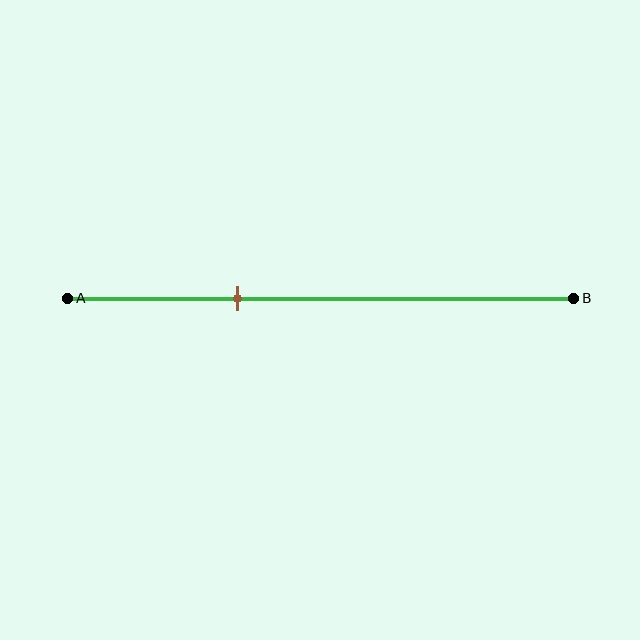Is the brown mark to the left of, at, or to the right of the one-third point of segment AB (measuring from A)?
The brown mark is approximately at the one-third point of segment AB.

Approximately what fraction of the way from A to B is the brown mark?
The brown mark is approximately 35% of the way from A to B.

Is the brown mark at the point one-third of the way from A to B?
Yes, the mark is approximately at the one-third point.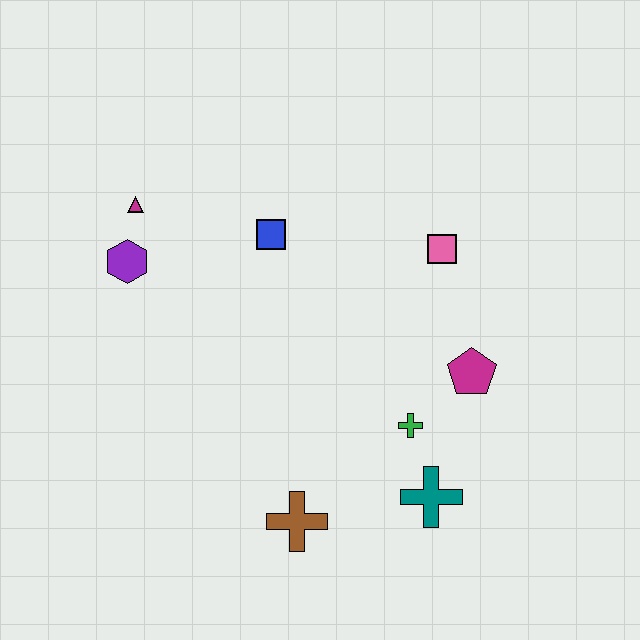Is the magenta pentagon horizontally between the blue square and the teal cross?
No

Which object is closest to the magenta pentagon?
The green cross is closest to the magenta pentagon.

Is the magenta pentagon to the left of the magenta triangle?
No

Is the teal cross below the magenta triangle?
Yes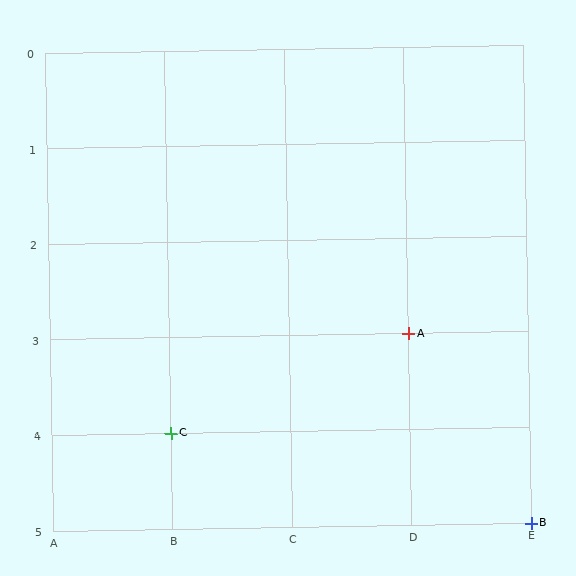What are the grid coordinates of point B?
Point B is at grid coordinates (E, 5).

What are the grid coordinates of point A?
Point A is at grid coordinates (D, 3).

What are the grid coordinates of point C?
Point C is at grid coordinates (B, 4).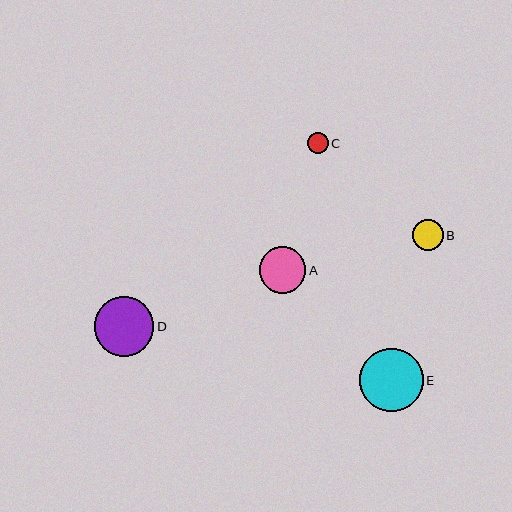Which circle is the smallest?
Circle C is the smallest with a size of approximately 21 pixels.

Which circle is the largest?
Circle E is the largest with a size of approximately 63 pixels.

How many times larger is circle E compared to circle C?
Circle E is approximately 3.0 times the size of circle C.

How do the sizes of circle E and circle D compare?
Circle E and circle D are approximately the same size.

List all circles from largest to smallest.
From largest to smallest: E, D, A, B, C.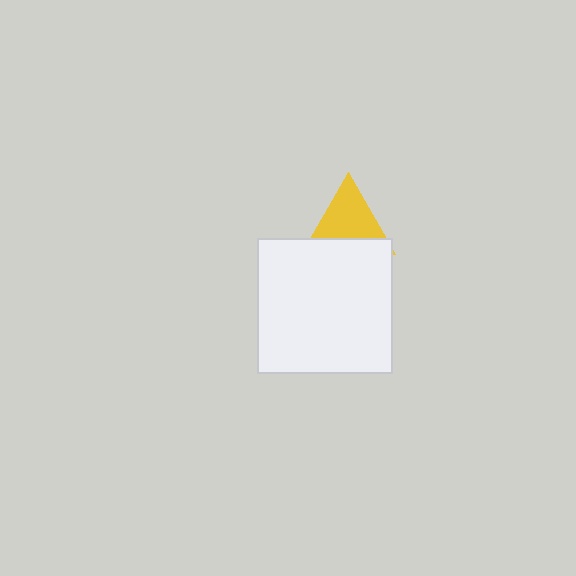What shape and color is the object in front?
The object in front is a white square.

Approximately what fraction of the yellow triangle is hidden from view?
Roughly 38% of the yellow triangle is hidden behind the white square.